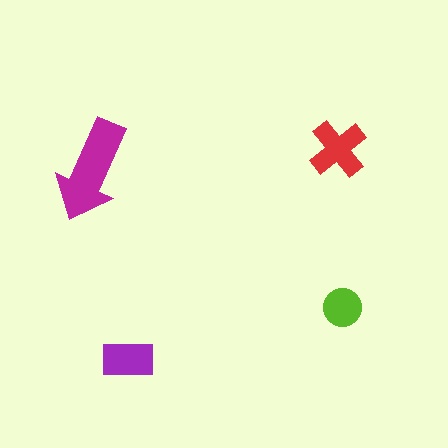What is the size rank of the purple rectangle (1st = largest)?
3rd.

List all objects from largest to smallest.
The magenta arrow, the red cross, the purple rectangle, the lime circle.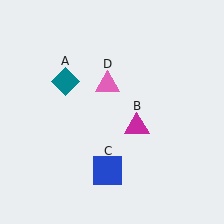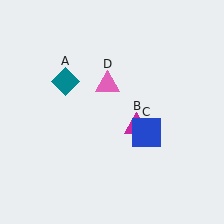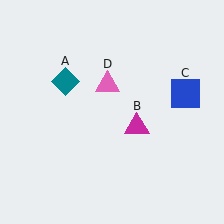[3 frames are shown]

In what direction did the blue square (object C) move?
The blue square (object C) moved up and to the right.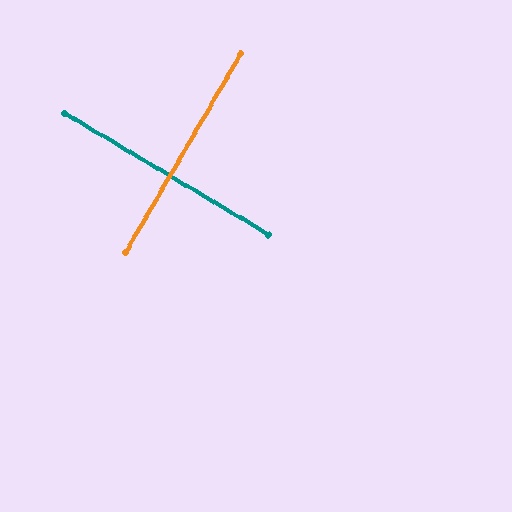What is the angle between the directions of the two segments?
Approximately 89 degrees.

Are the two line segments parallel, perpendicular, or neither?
Perpendicular — they meet at approximately 89°.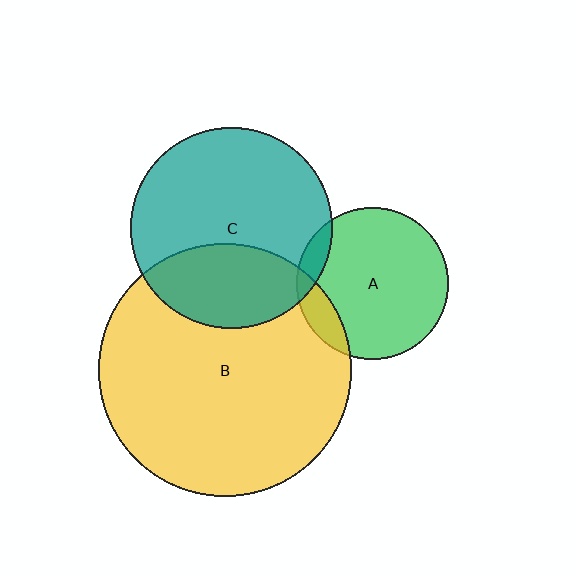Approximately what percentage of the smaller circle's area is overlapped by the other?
Approximately 10%.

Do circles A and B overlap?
Yes.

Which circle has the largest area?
Circle B (yellow).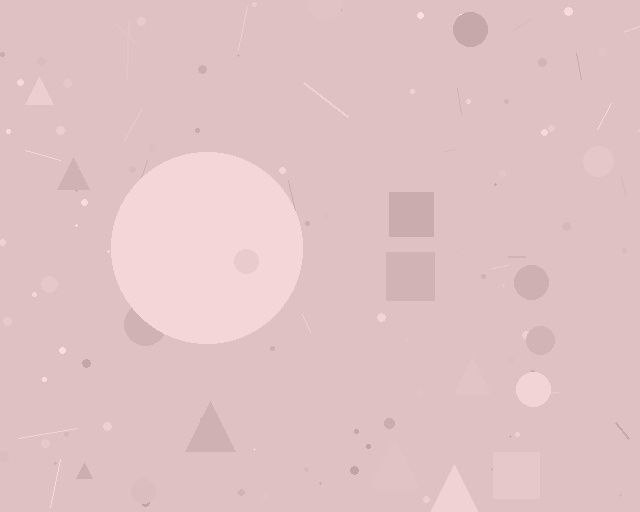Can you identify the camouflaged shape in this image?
The camouflaged shape is a circle.